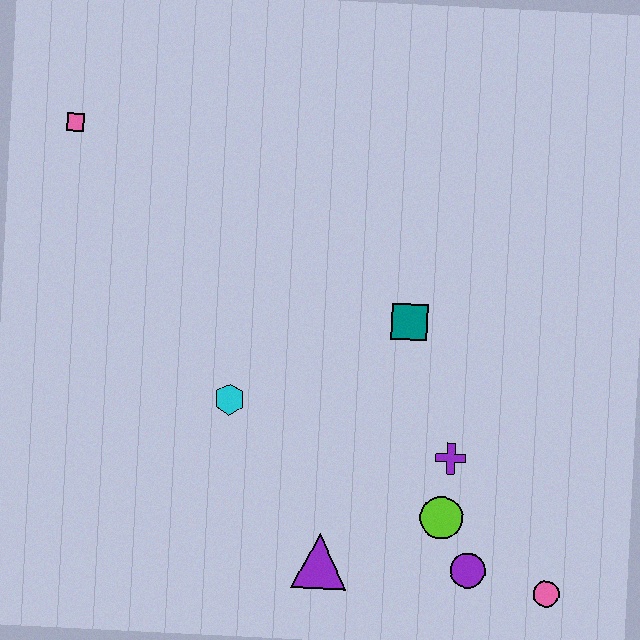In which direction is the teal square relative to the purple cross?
The teal square is above the purple cross.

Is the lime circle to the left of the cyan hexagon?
No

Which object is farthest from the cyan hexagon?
The pink circle is farthest from the cyan hexagon.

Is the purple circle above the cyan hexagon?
No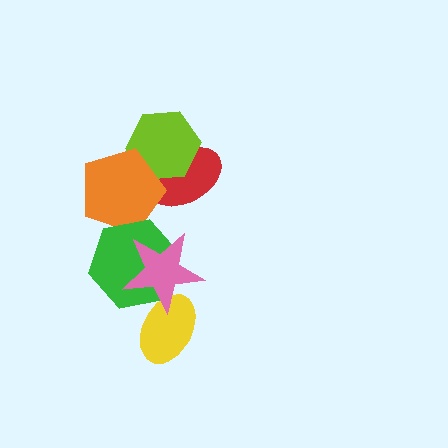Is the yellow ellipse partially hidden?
Yes, it is partially covered by another shape.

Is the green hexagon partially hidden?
Yes, it is partially covered by another shape.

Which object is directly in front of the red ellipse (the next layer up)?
The lime hexagon is directly in front of the red ellipse.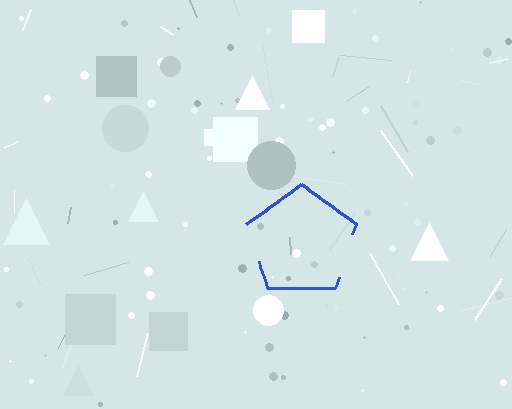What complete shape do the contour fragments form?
The contour fragments form a pentagon.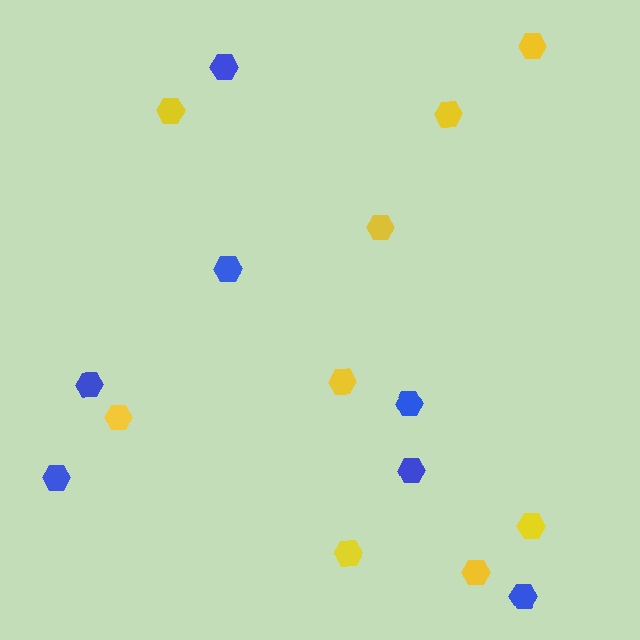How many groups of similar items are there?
There are 2 groups: one group of blue hexagons (7) and one group of yellow hexagons (9).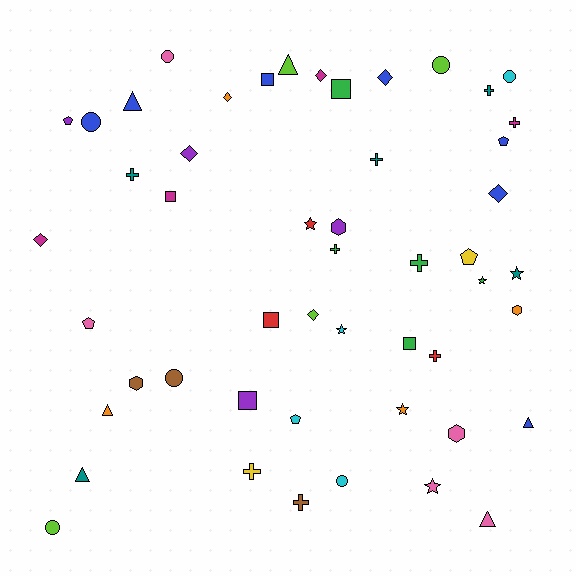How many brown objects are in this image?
There are 3 brown objects.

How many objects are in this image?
There are 50 objects.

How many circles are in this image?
There are 7 circles.